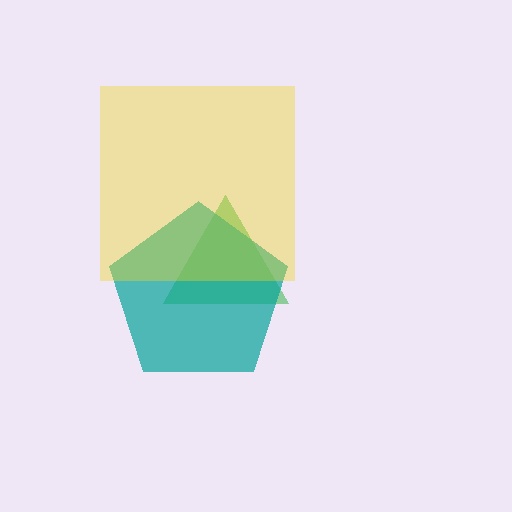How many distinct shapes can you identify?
There are 3 distinct shapes: a green triangle, a teal pentagon, a yellow square.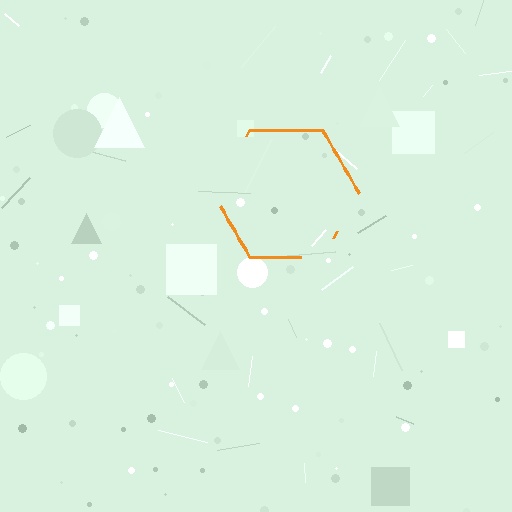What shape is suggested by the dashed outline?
The dashed outline suggests a hexagon.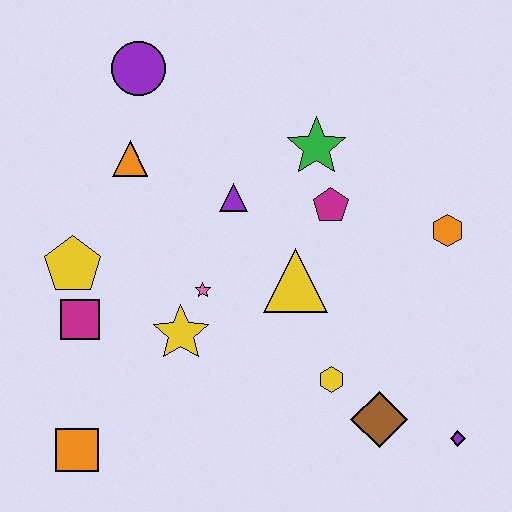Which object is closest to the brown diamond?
The yellow hexagon is closest to the brown diamond.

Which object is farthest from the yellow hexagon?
The purple circle is farthest from the yellow hexagon.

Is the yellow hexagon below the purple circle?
Yes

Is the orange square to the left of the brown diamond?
Yes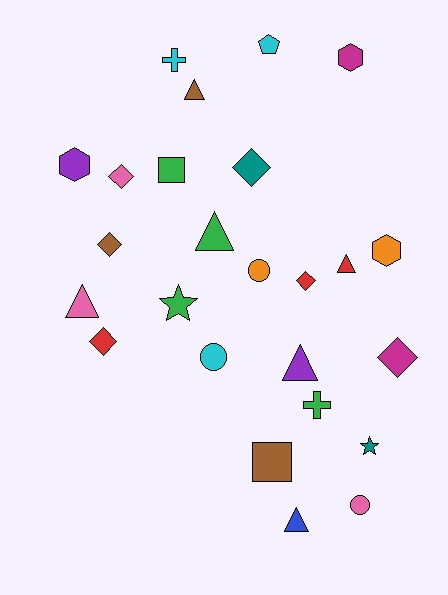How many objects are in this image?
There are 25 objects.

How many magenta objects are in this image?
There are 2 magenta objects.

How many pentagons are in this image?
There is 1 pentagon.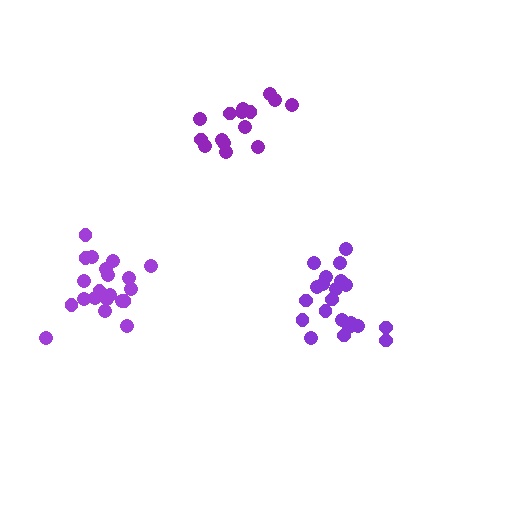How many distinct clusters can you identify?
There are 3 distinct clusters.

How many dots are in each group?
Group 1: 21 dots, Group 2: 15 dots, Group 3: 21 dots (57 total).